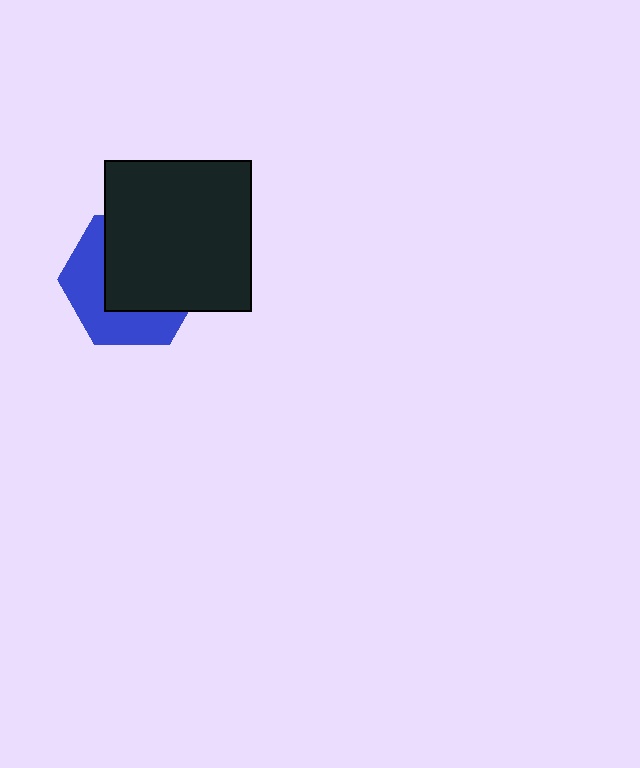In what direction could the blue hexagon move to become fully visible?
The blue hexagon could move toward the lower-left. That would shift it out from behind the black rectangle entirely.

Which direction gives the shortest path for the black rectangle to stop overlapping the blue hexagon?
Moving toward the upper-right gives the shortest separation.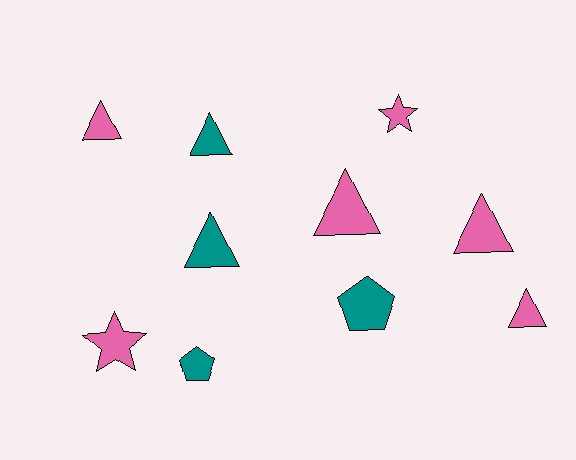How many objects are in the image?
There are 10 objects.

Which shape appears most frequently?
Triangle, with 6 objects.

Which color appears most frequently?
Pink, with 6 objects.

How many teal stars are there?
There are no teal stars.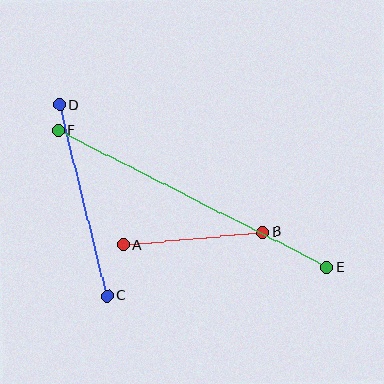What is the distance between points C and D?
The distance is approximately 197 pixels.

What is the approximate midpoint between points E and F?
The midpoint is at approximately (193, 199) pixels.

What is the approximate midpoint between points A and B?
The midpoint is at approximately (193, 239) pixels.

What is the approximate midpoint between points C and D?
The midpoint is at approximately (83, 201) pixels.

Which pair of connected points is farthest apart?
Points E and F are farthest apart.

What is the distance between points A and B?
The distance is approximately 140 pixels.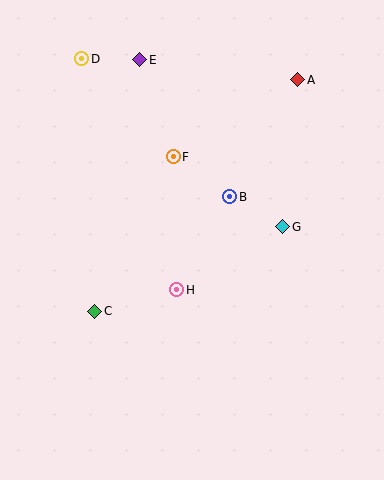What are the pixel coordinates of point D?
Point D is at (82, 59).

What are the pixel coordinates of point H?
Point H is at (177, 290).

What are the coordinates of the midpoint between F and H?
The midpoint between F and H is at (175, 223).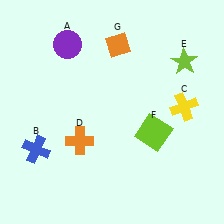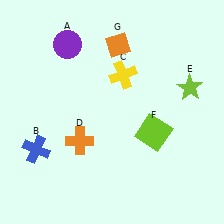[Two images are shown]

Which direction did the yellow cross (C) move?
The yellow cross (C) moved left.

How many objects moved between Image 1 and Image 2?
2 objects moved between the two images.